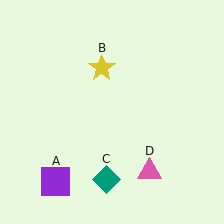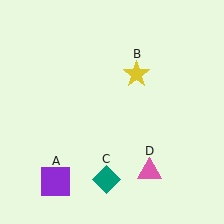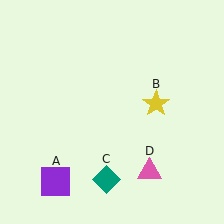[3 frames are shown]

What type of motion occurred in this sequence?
The yellow star (object B) rotated clockwise around the center of the scene.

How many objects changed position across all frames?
1 object changed position: yellow star (object B).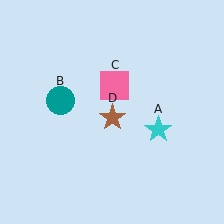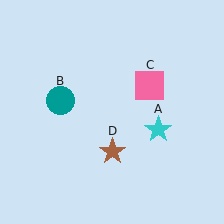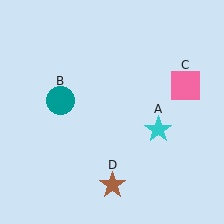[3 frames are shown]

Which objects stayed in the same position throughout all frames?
Cyan star (object A) and teal circle (object B) remained stationary.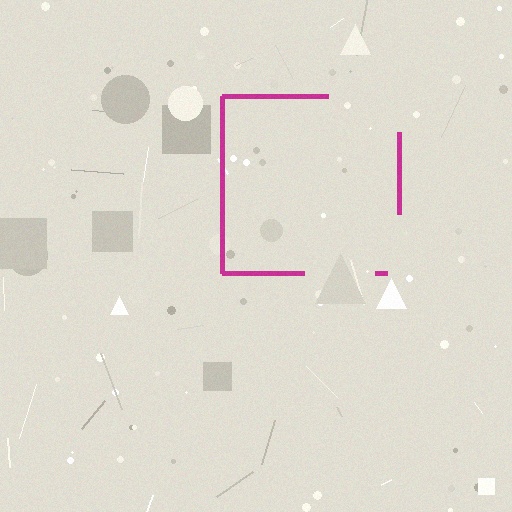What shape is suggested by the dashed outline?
The dashed outline suggests a square.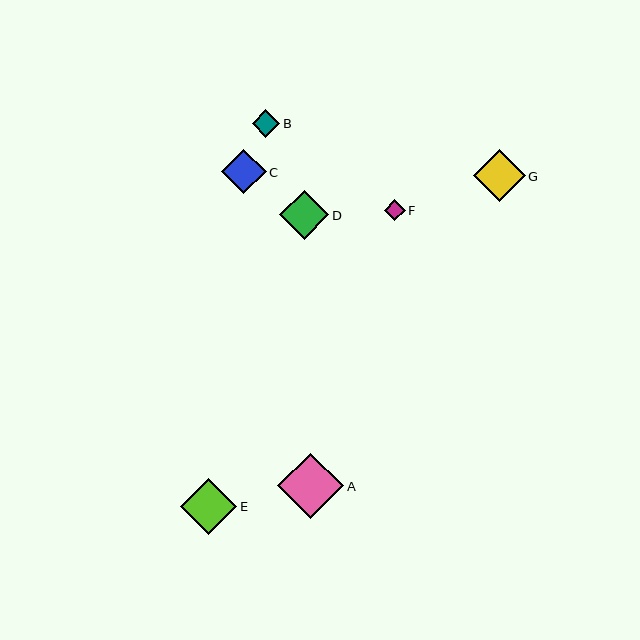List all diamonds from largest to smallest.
From largest to smallest: A, E, G, D, C, B, F.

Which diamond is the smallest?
Diamond F is the smallest with a size of approximately 21 pixels.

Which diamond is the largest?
Diamond A is the largest with a size of approximately 66 pixels.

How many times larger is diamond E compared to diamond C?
Diamond E is approximately 1.3 times the size of diamond C.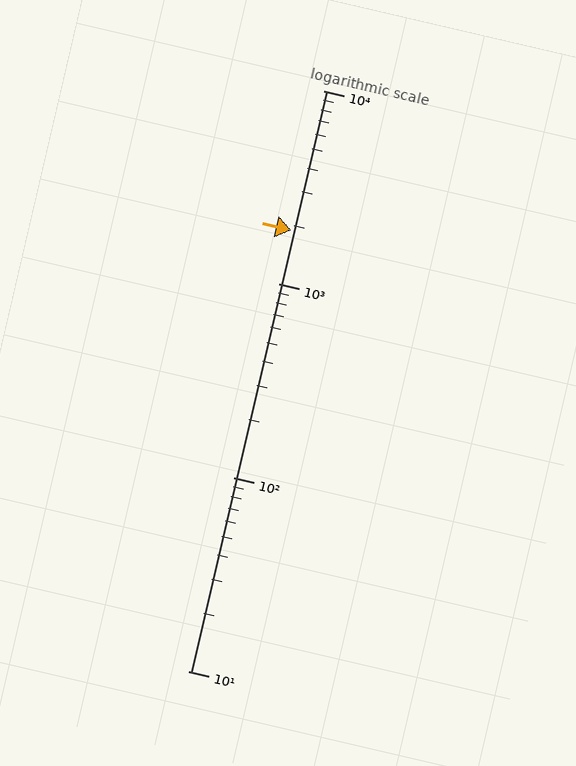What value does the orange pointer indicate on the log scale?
The pointer indicates approximately 1900.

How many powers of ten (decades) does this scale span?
The scale spans 3 decades, from 10 to 10000.